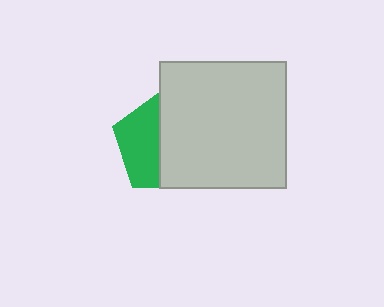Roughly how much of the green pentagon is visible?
A small part of it is visible (roughly 43%).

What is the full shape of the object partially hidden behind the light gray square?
The partially hidden object is a green pentagon.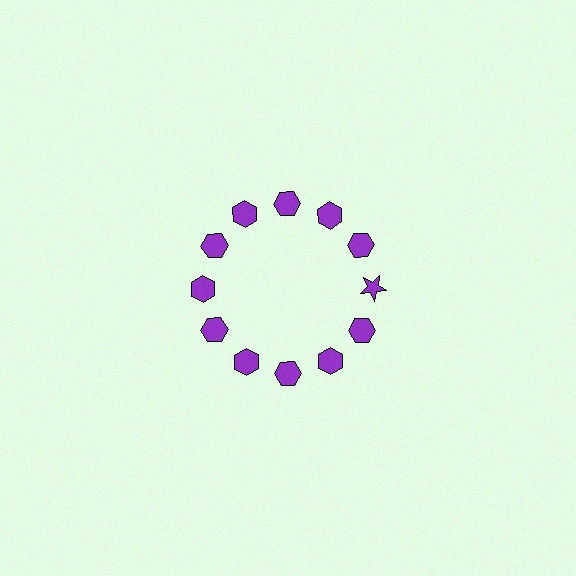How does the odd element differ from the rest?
It has a different shape: star instead of hexagon.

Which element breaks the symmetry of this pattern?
The purple star at roughly the 3 o'clock position breaks the symmetry. All other shapes are purple hexagons.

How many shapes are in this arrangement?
There are 12 shapes arranged in a ring pattern.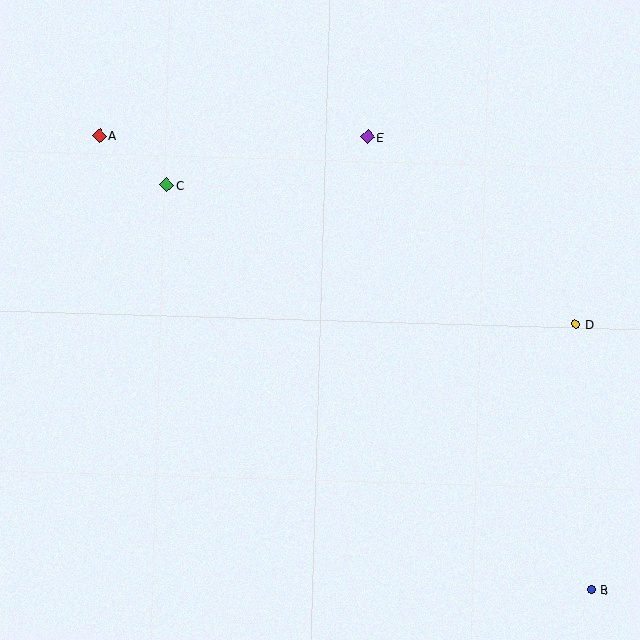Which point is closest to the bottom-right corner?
Point B is closest to the bottom-right corner.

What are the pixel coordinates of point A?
Point A is at (100, 135).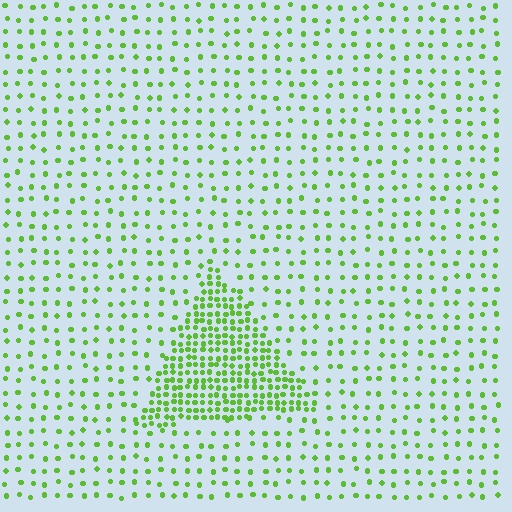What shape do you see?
I see a triangle.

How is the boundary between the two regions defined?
The boundary is defined by a change in element density (approximately 3.1x ratio). All elements are the same color, size, and shape.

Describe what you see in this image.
The image contains small lime elements arranged at two different densities. A triangle-shaped region is visible where the elements are more densely packed than the surrounding area.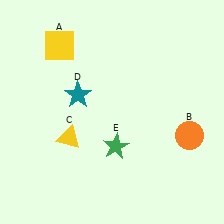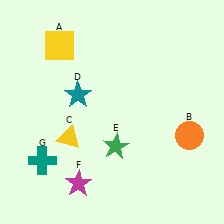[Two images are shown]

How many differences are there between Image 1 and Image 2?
There are 2 differences between the two images.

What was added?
A magenta star (F), a teal cross (G) were added in Image 2.